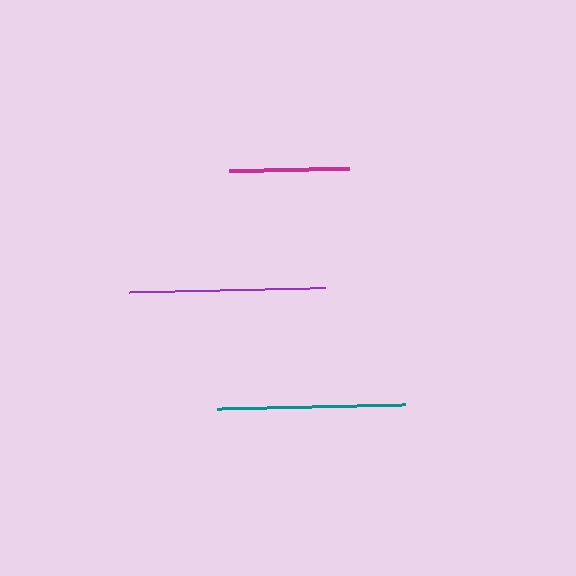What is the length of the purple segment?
The purple segment is approximately 195 pixels long.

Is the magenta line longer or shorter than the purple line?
The purple line is longer than the magenta line.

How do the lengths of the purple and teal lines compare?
The purple and teal lines are approximately the same length.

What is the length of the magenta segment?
The magenta segment is approximately 120 pixels long.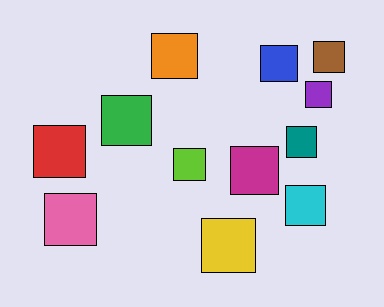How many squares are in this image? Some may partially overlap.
There are 12 squares.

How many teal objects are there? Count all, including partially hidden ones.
There is 1 teal object.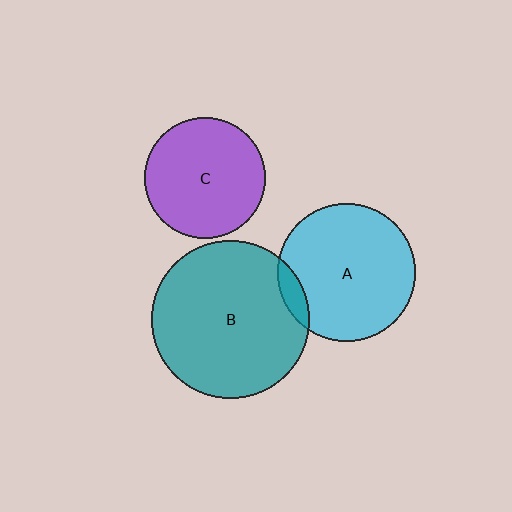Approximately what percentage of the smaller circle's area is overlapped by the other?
Approximately 10%.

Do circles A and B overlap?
Yes.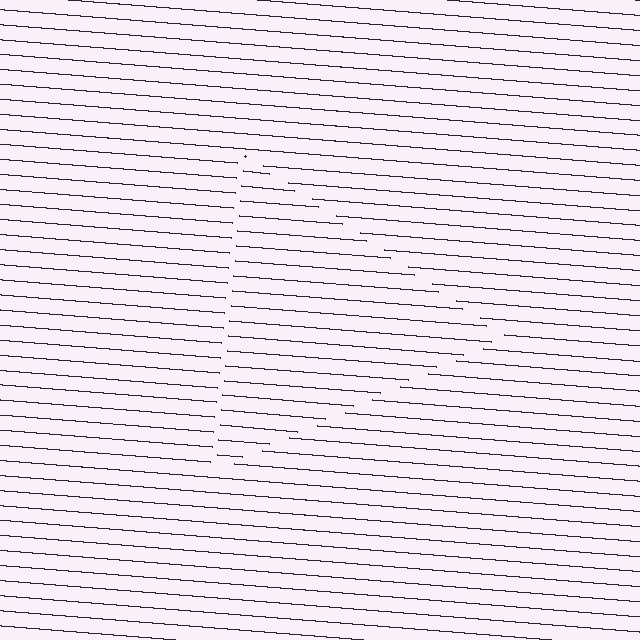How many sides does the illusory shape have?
3 sides — the line-ends trace a triangle.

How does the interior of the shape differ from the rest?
The interior of the shape contains the same grating, shifted by half a period — the contour is defined by the phase discontinuity where line-ends from the inner and outer gratings abut.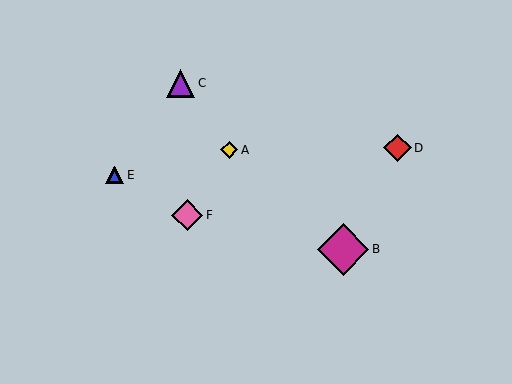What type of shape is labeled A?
Shape A is a yellow diamond.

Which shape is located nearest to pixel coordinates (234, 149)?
The yellow diamond (labeled A) at (229, 150) is nearest to that location.